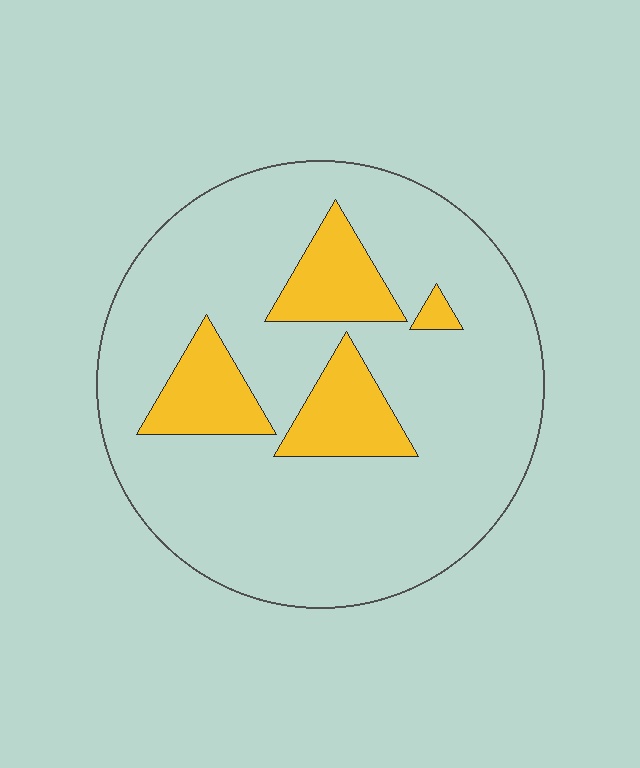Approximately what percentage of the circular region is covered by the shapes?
Approximately 20%.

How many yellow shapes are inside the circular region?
4.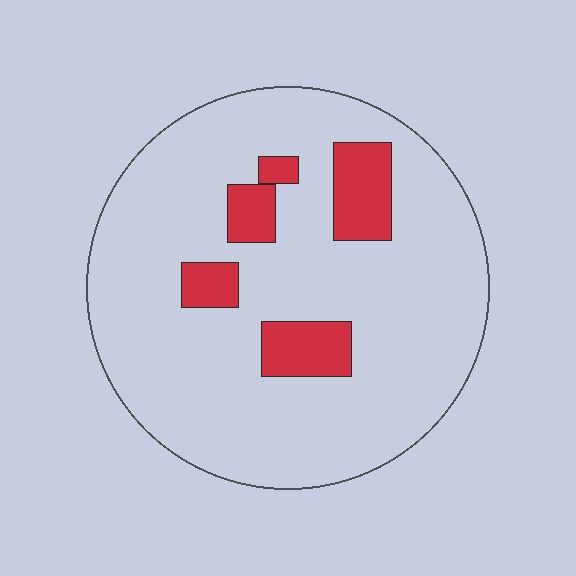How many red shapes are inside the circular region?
5.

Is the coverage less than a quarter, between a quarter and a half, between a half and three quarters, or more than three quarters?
Less than a quarter.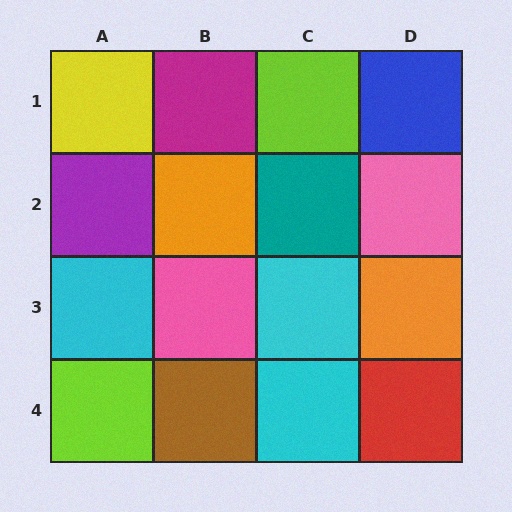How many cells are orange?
2 cells are orange.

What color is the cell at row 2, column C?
Teal.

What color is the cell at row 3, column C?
Cyan.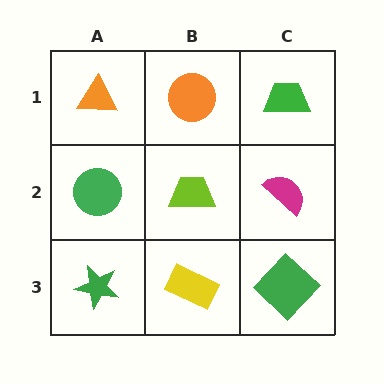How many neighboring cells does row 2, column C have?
3.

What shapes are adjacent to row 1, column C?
A magenta semicircle (row 2, column C), an orange circle (row 1, column B).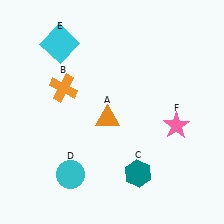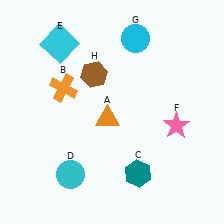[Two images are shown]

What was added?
A cyan circle (G), a brown hexagon (H) were added in Image 2.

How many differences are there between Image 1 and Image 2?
There are 2 differences between the two images.